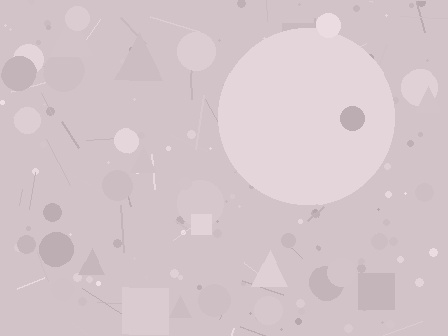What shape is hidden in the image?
A circle is hidden in the image.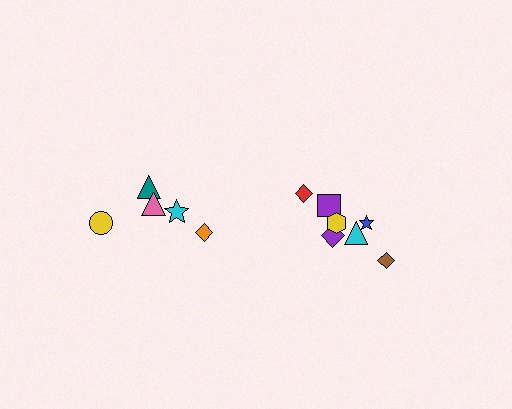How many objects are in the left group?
There are 5 objects.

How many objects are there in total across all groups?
There are 12 objects.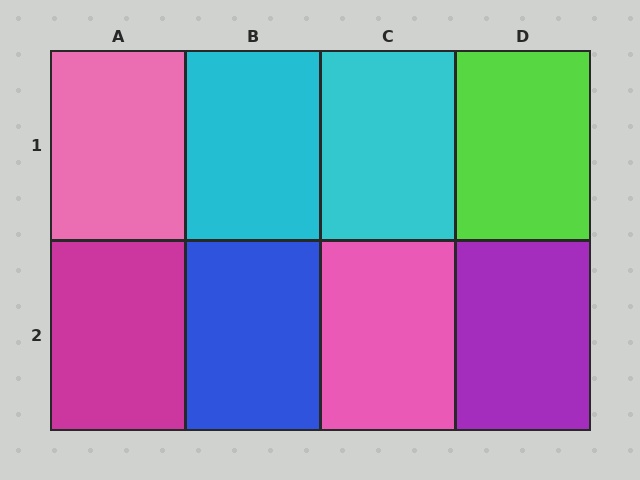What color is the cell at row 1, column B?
Cyan.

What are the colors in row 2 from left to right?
Magenta, blue, pink, purple.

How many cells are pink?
2 cells are pink.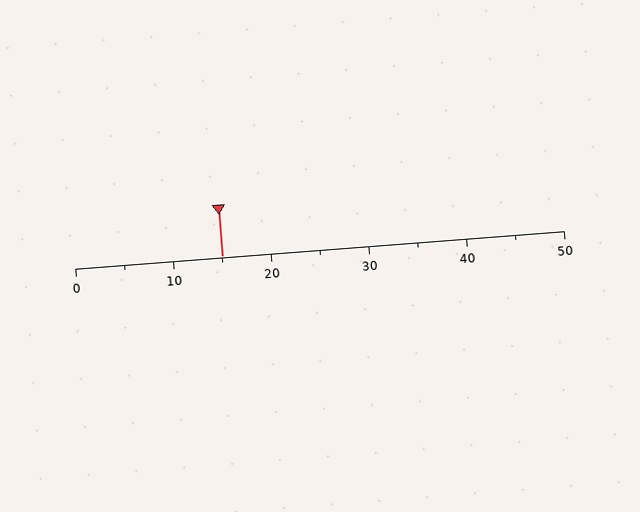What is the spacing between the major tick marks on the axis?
The major ticks are spaced 10 apart.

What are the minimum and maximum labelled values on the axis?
The axis runs from 0 to 50.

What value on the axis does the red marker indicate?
The marker indicates approximately 15.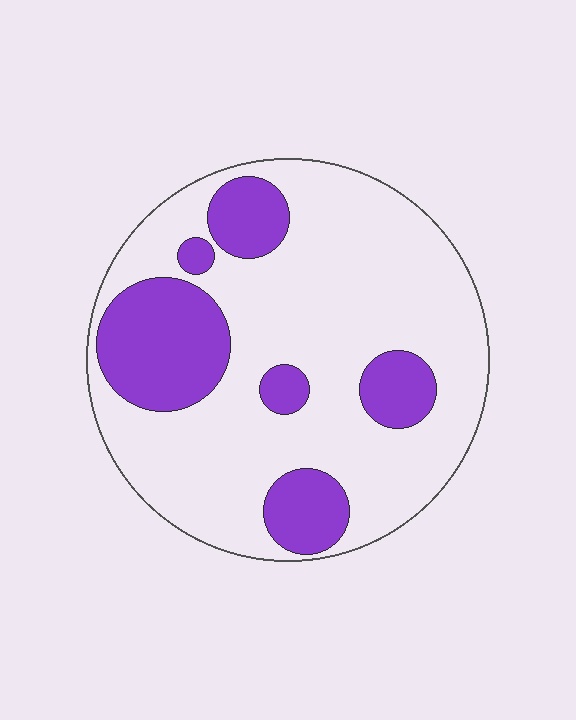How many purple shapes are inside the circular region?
6.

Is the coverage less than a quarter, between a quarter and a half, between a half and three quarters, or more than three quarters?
Between a quarter and a half.